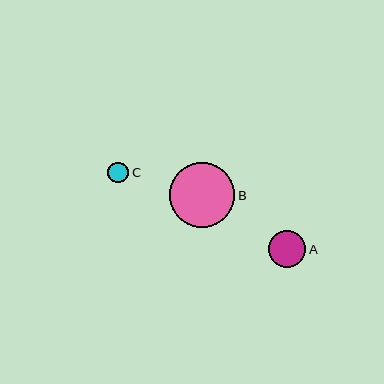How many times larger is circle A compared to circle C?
Circle A is approximately 1.8 times the size of circle C.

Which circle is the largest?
Circle B is the largest with a size of approximately 65 pixels.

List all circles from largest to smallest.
From largest to smallest: B, A, C.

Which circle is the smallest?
Circle C is the smallest with a size of approximately 21 pixels.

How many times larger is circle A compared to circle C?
Circle A is approximately 1.8 times the size of circle C.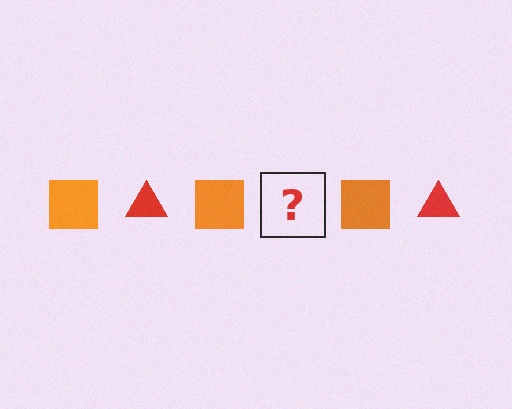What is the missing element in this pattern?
The missing element is a red triangle.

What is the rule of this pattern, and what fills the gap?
The rule is that the pattern alternates between orange square and red triangle. The gap should be filled with a red triangle.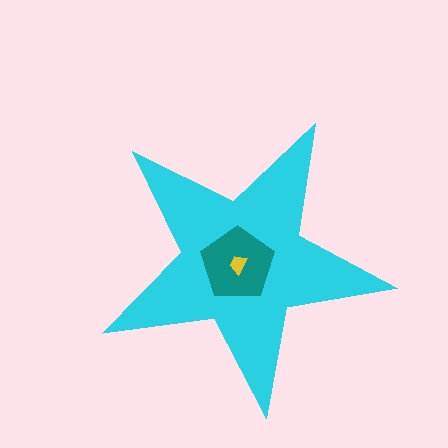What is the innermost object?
The yellow trapezoid.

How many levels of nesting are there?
3.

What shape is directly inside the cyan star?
The teal pentagon.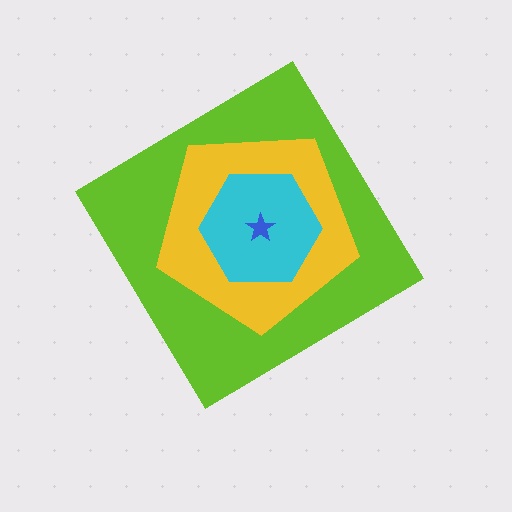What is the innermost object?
The blue star.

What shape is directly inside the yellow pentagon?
The cyan hexagon.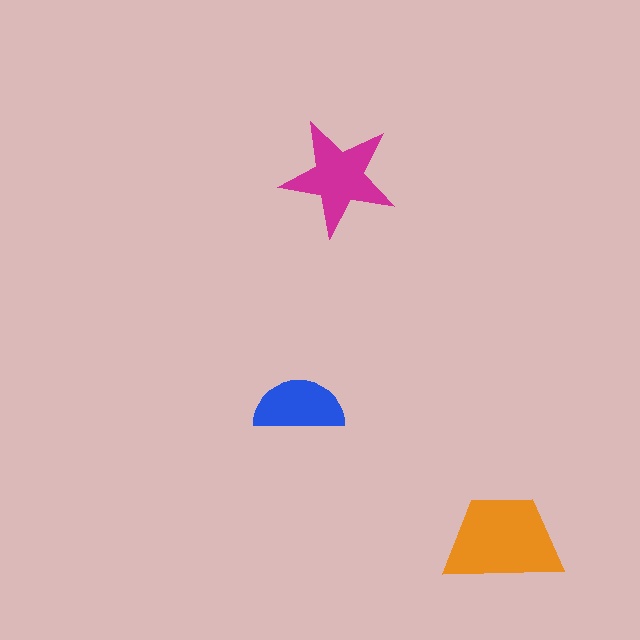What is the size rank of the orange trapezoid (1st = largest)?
1st.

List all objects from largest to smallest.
The orange trapezoid, the magenta star, the blue semicircle.